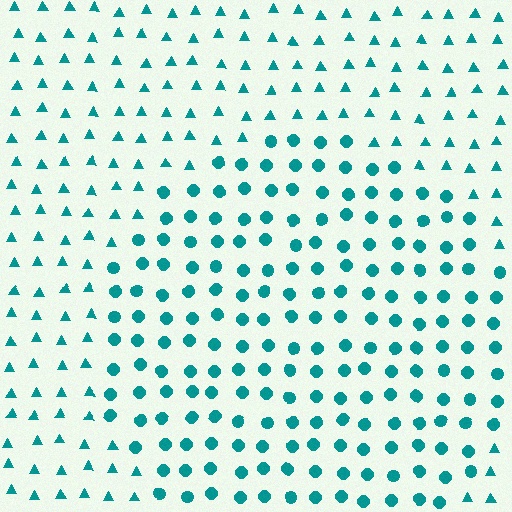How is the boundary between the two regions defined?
The boundary is defined by a change in element shape: circles inside vs. triangles outside. All elements share the same color and spacing.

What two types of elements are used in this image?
The image uses circles inside the circle region and triangles outside it.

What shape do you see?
I see a circle.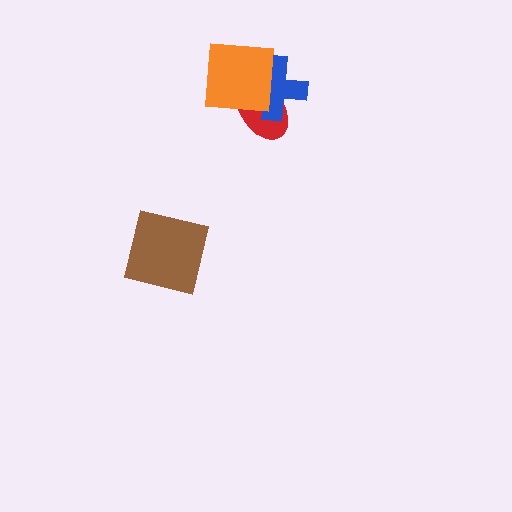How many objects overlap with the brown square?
0 objects overlap with the brown square.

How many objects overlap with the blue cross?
2 objects overlap with the blue cross.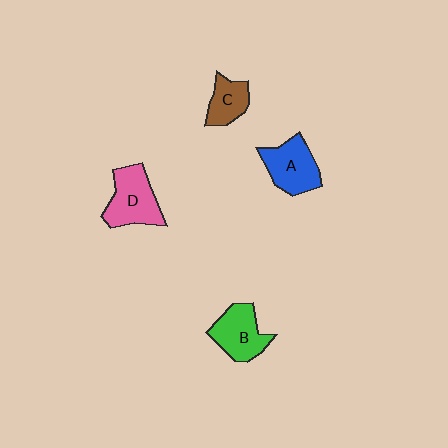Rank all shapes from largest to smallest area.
From largest to smallest: D (pink), A (blue), B (green), C (brown).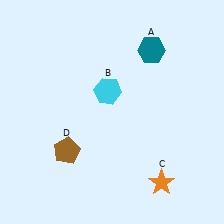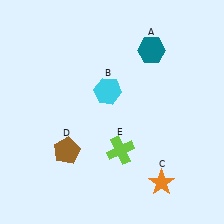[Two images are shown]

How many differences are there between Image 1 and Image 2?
There is 1 difference between the two images.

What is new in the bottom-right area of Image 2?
A lime cross (E) was added in the bottom-right area of Image 2.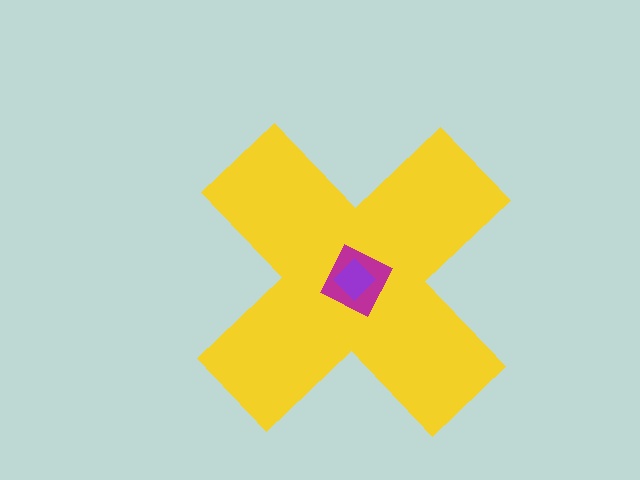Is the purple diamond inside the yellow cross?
Yes.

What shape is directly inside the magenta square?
The purple diamond.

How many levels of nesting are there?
3.